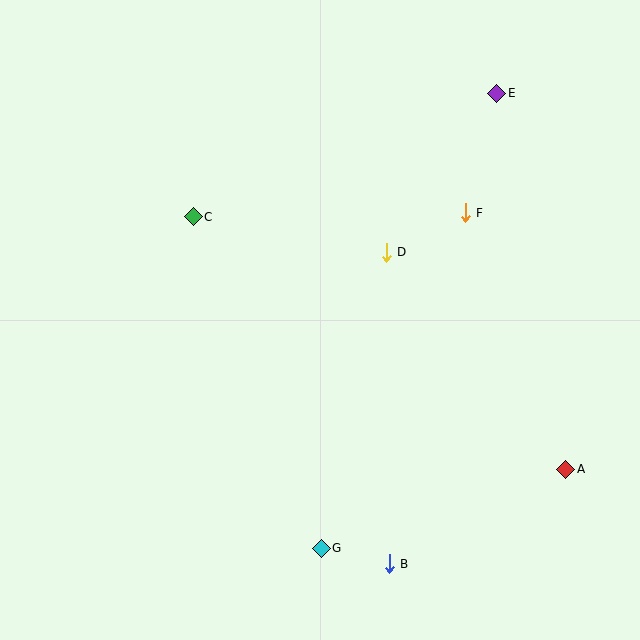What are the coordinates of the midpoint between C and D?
The midpoint between C and D is at (290, 235).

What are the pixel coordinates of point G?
Point G is at (321, 548).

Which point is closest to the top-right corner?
Point E is closest to the top-right corner.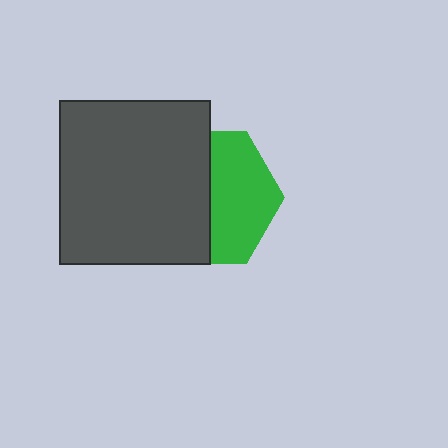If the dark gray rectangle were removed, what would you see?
You would see the complete green hexagon.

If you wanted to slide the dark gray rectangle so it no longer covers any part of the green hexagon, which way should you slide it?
Slide it left — that is the most direct way to separate the two shapes.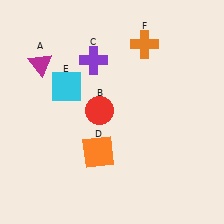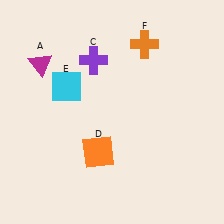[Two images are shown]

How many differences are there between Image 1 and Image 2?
There is 1 difference between the two images.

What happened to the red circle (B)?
The red circle (B) was removed in Image 2. It was in the top-left area of Image 1.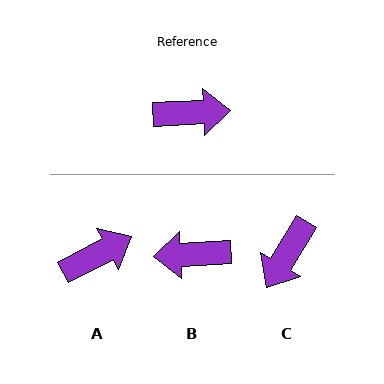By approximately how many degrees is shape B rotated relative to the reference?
Approximately 180 degrees clockwise.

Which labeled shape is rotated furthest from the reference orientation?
B, about 180 degrees away.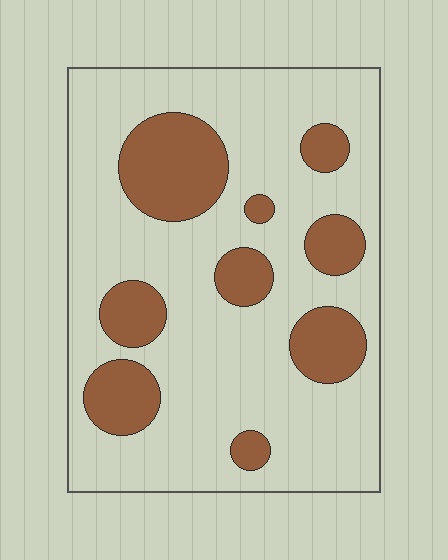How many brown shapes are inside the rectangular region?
9.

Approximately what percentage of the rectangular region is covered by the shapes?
Approximately 25%.